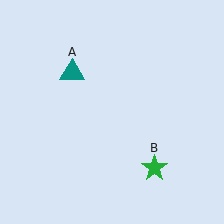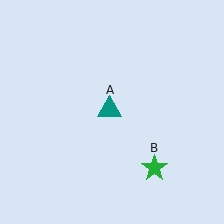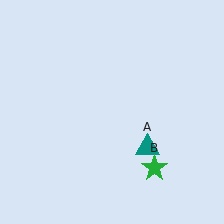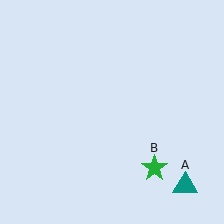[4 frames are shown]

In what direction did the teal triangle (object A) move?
The teal triangle (object A) moved down and to the right.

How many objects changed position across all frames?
1 object changed position: teal triangle (object A).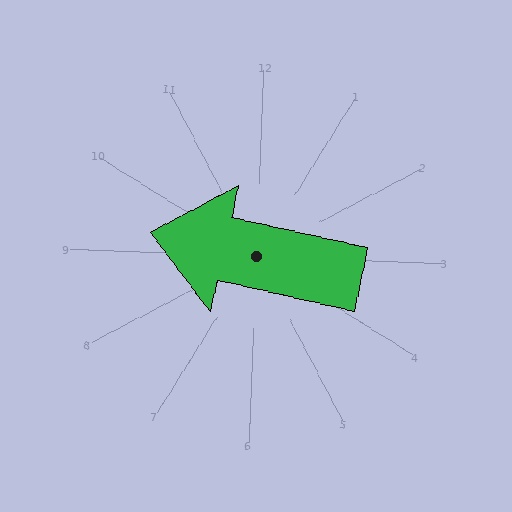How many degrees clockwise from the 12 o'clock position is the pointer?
Approximately 280 degrees.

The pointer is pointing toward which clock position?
Roughly 9 o'clock.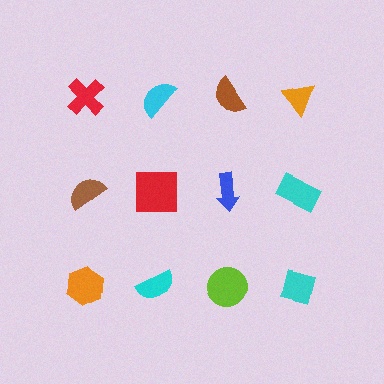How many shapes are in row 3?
4 shapes.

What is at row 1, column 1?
A red cross.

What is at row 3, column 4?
A cyan square.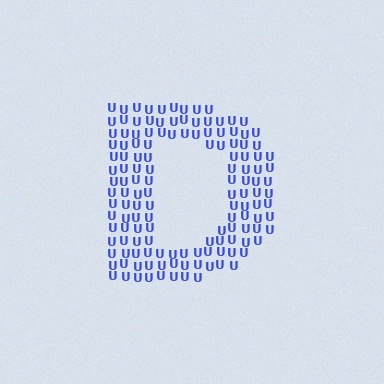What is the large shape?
The large shape is the letter D.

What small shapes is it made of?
It is made of small letter U's.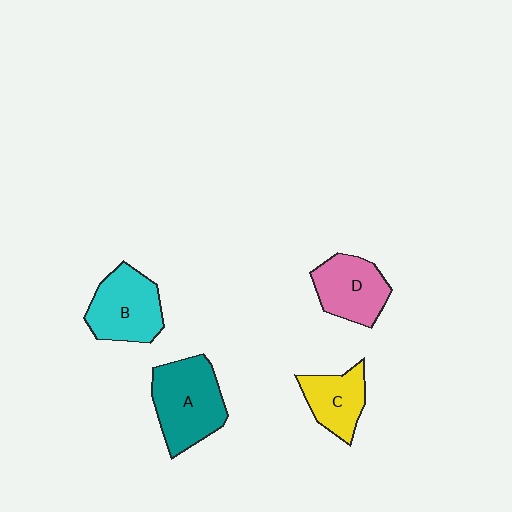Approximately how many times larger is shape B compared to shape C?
Approximately 1.4 times.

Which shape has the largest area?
Shape A (teal).